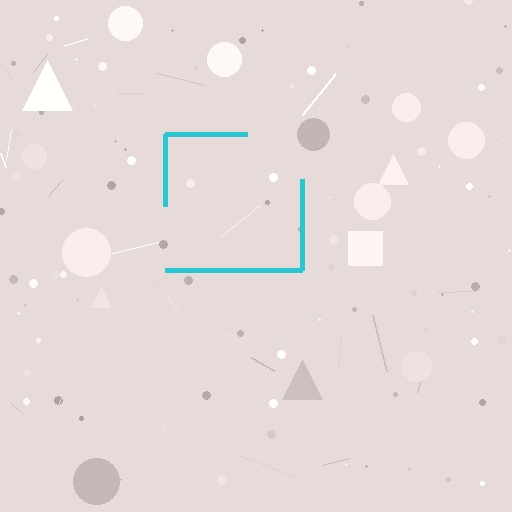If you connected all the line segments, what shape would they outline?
They would outline a square.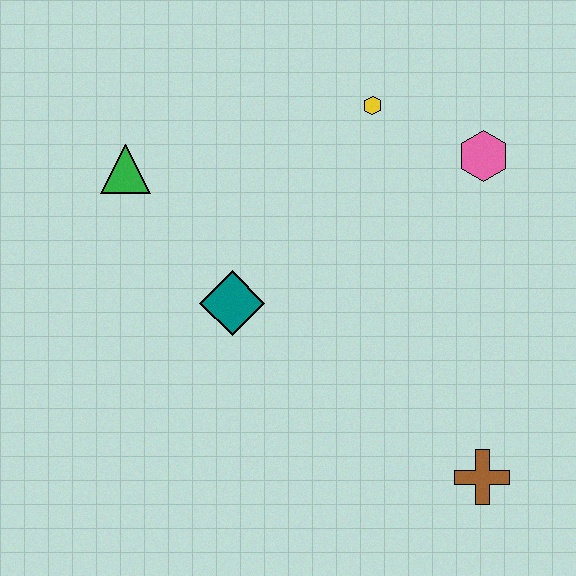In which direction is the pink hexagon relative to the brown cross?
The pink hexagon is above the brown cross.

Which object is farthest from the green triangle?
The brown cross is farthest from the green triangle.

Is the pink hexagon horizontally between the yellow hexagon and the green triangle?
No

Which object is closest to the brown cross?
The teal diamond is closest to the brown cross.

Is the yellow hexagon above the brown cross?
Yes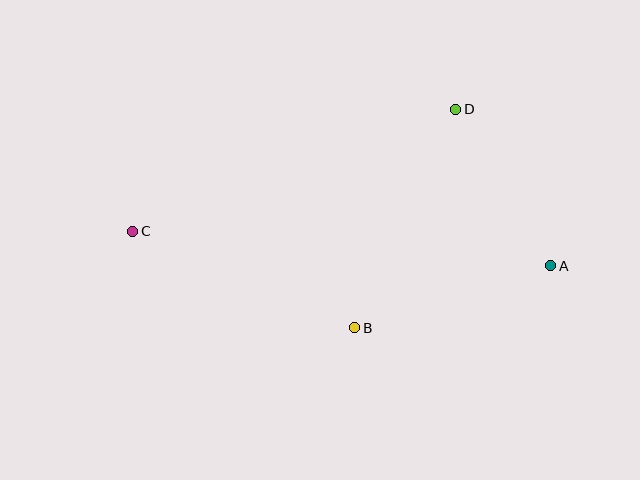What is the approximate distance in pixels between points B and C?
The distance between B and C is approximately 242 pixels.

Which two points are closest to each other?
Points A and D are closest to each other.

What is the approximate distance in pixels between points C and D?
The distance between C and D is approximately 345 pixels.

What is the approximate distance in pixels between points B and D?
The distance between B and D is approximately 241 pixels.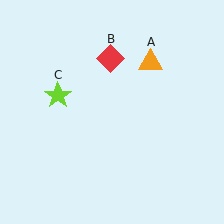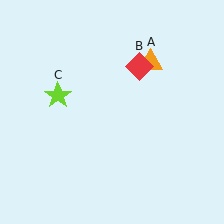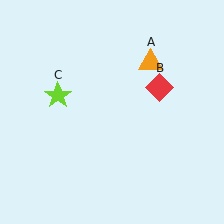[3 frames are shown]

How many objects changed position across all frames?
1 object changed position: red diamond (object B).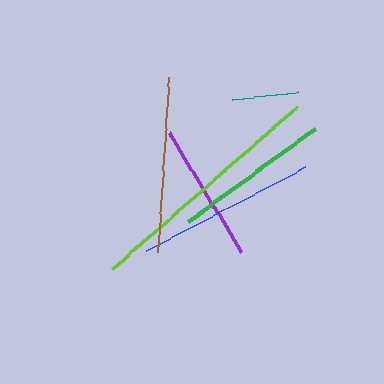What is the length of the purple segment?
The purple segment is approximately 140 pixels long.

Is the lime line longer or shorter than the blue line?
The lime line is longer than the blue line.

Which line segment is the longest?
The lime line is the longest at approximately 247 pixels.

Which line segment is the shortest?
The teal line is the shortest at approximately 66 pixels.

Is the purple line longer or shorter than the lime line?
The lime line is longer than the purple line.